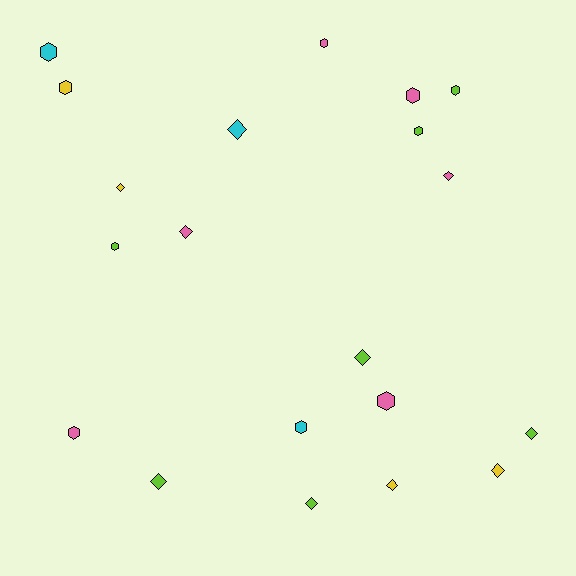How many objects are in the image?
There are 20 objects.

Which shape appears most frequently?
Diamond, with 10 objects.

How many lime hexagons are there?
There are 3 lime hexagons.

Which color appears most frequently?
Lime, with 7 objects.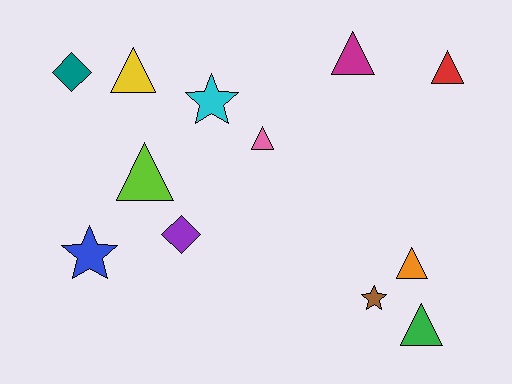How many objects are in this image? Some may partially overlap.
There are 12 objects.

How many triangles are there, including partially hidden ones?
There are 7 triangles.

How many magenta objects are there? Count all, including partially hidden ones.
There is 1 magenta object.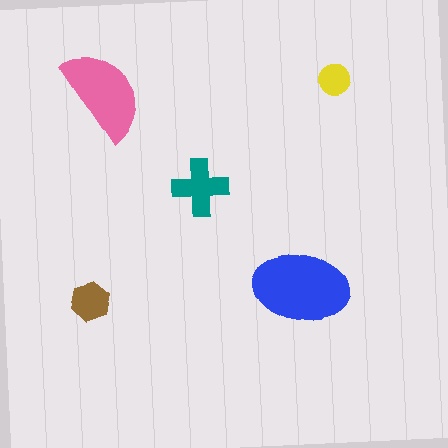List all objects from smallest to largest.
The yellow circle, the brown hexagon, the teal cross, the pink semicircle, the blue ellipse.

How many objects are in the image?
There are 5 objects in the image.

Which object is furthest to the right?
The yellow circle is rightmost.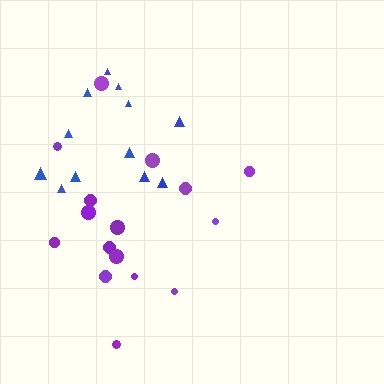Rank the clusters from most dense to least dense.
blue, purple.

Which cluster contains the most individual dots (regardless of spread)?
Purple (16).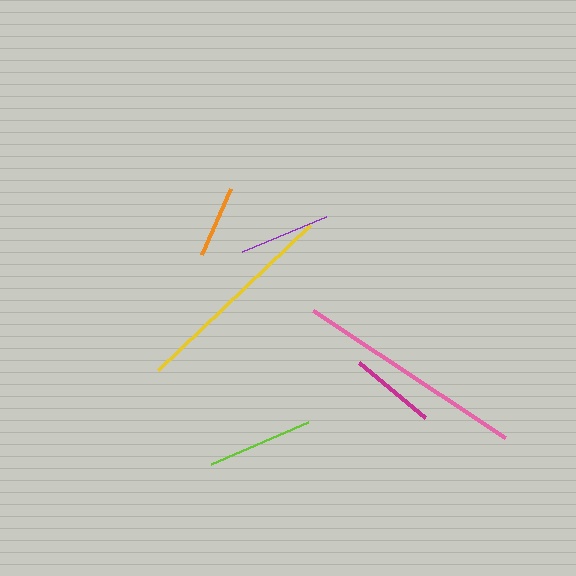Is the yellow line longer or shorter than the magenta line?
The yellow line is longer than the magenta line.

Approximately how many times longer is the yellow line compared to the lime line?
The yellow line is approximately 2.0 times the length of the lime line.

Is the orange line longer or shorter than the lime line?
The lime line is longer than the orange line.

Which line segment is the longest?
The pink line is the longest at approximately 230 pixels.